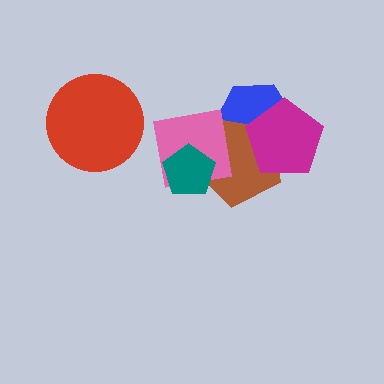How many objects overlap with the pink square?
3 objects overlap with the pink square.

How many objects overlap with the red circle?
0 objects overlap with the red circle.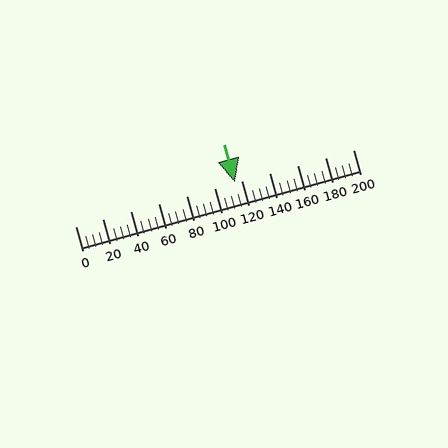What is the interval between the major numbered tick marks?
The major tick marks are spaced 20 units apart.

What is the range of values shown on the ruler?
The ruler shows values from 0 to 200.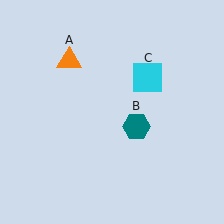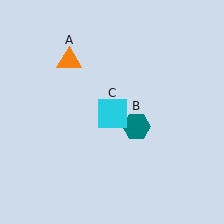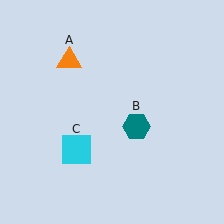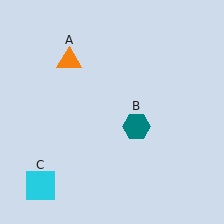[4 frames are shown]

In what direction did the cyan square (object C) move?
The cyan square (object C) moved down and to the left.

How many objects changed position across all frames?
1 object changed position: cyan square (object C).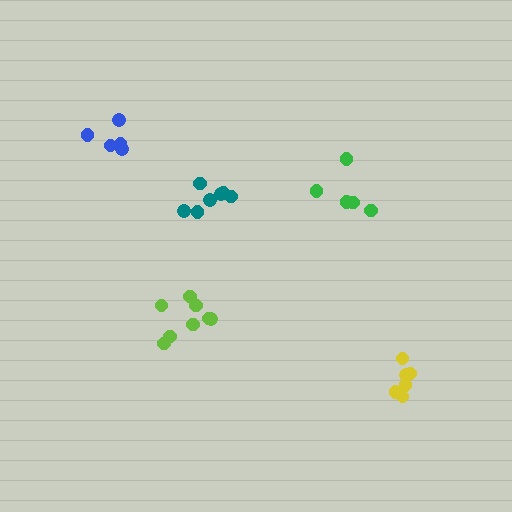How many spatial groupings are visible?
There are 5 spatial groupings.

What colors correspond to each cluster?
The clusters are colored: green, yellow, lime, teal, blue.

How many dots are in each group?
Group 1: 5 dots, Group 2: 6 dots, Group 3: 8 dots, Group 4: 7 dots, Group 5: 5 dots (31 total).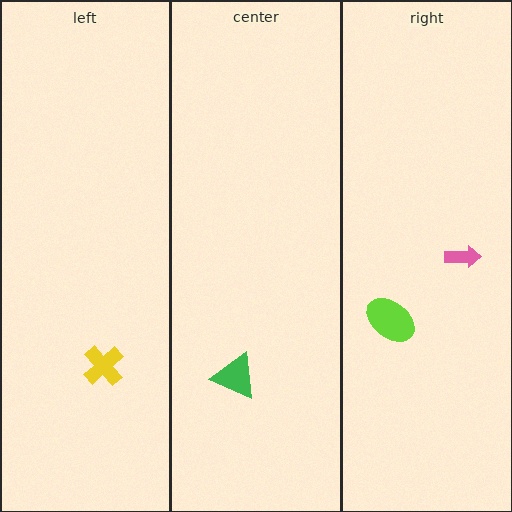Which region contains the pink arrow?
The right region.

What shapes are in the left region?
The yellow cross.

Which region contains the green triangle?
The center region.